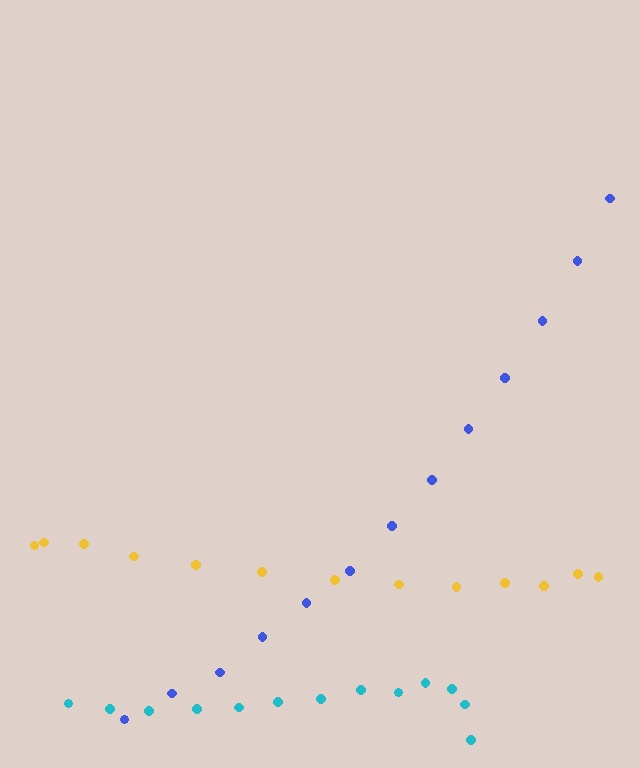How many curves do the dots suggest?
There are 3 distinct paths.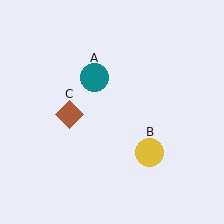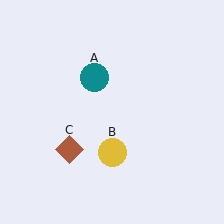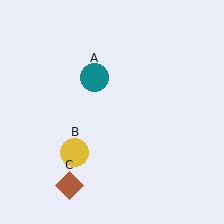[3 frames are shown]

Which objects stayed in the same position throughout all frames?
Teal circle (object A) remained stationary.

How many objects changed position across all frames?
2 objects changed position: yellow circle (object B), brown diamond (object C).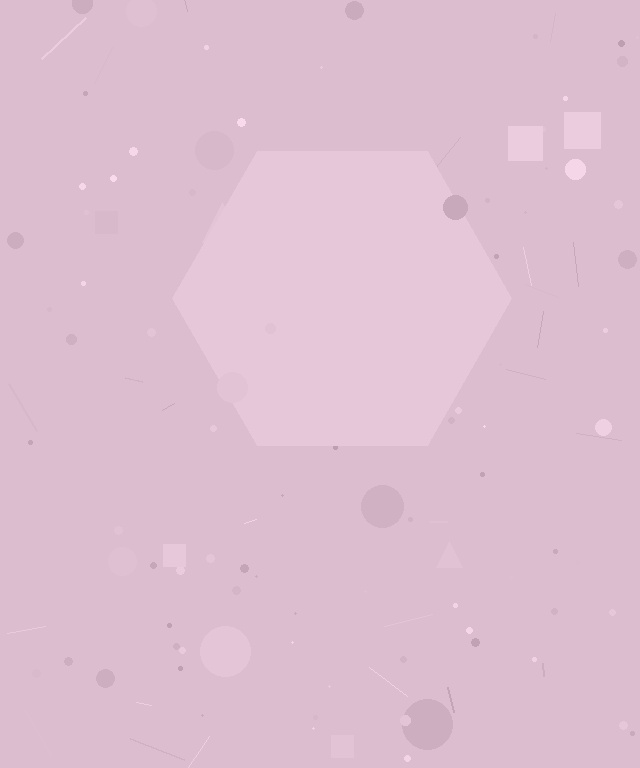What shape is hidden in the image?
A hexagon is hidden in the image.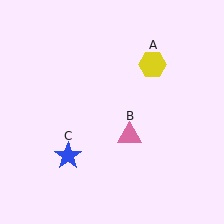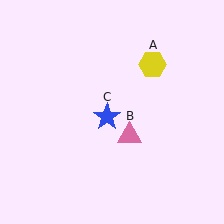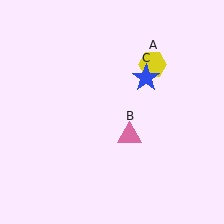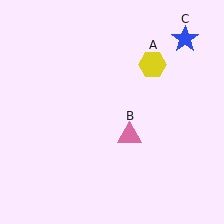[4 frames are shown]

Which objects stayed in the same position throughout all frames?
Yellow hexagon (object A) and pink triangle (object B) remained stationary.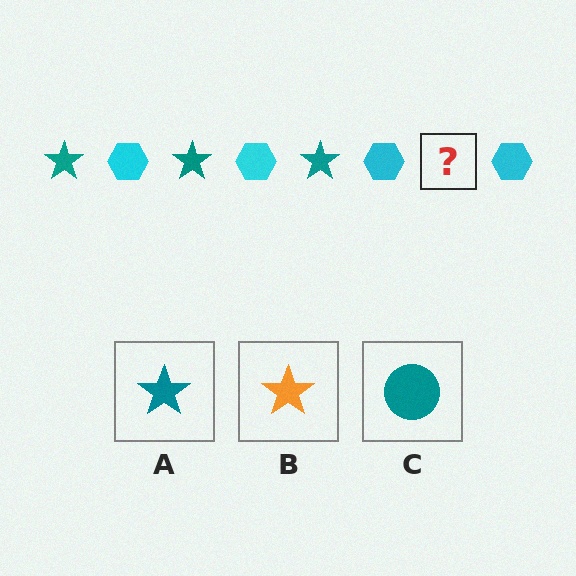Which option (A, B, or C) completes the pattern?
A.